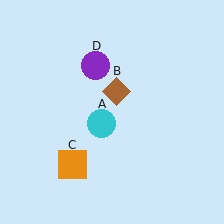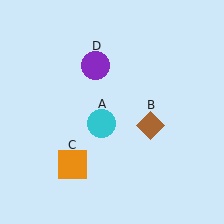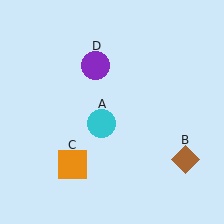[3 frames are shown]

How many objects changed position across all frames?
1 object changed position: brown diamond (object B).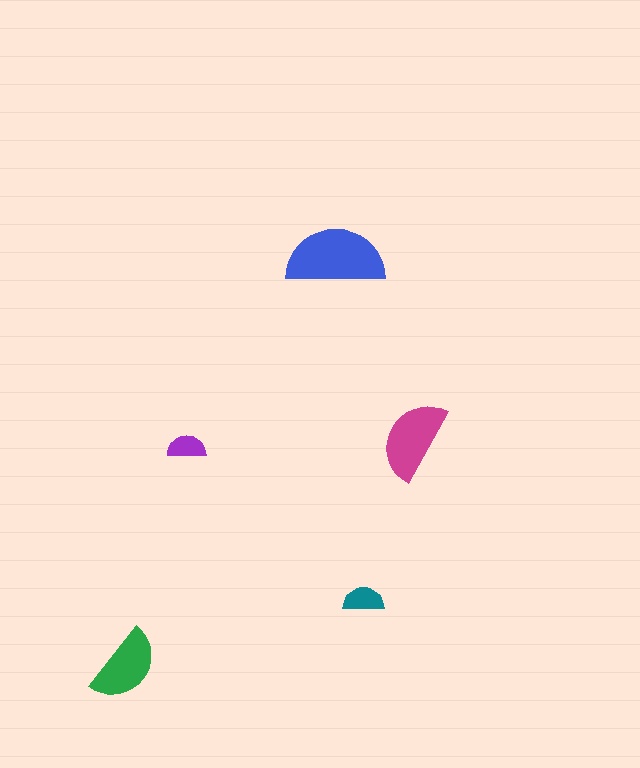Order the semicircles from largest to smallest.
the blue one, the magenta one, the green one, the teal one, the purple one.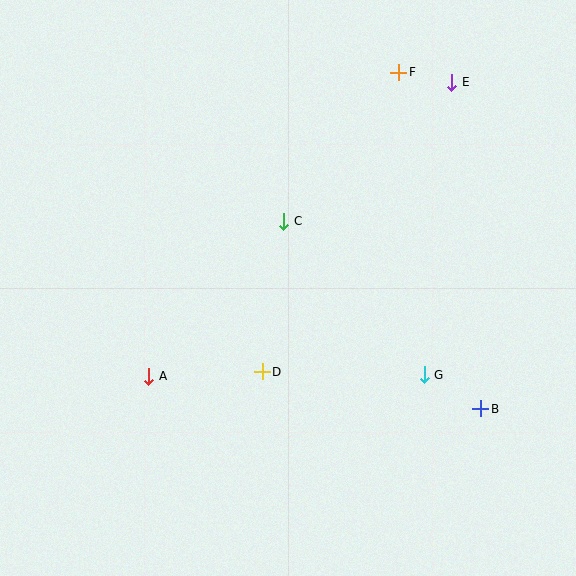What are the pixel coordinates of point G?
Point G is at (424, 375).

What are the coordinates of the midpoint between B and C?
The midpoint between B and C is at (382, 315).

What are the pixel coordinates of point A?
Point A is at (149, 376).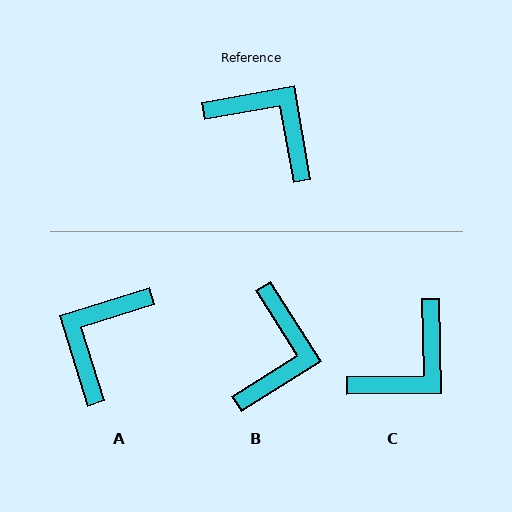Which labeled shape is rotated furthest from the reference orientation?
C, about 99 degrees away.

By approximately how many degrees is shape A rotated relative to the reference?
Approximately 98 degrees counter-clockwise.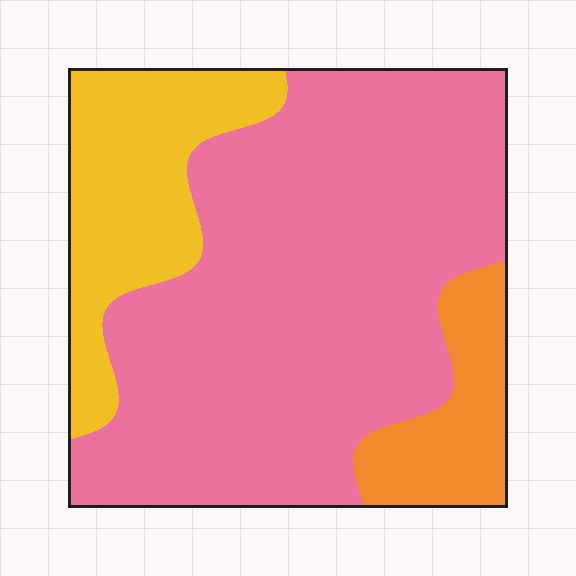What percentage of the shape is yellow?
Yellow takes up about one fifth (1/5) of the shape.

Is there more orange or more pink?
Pink.